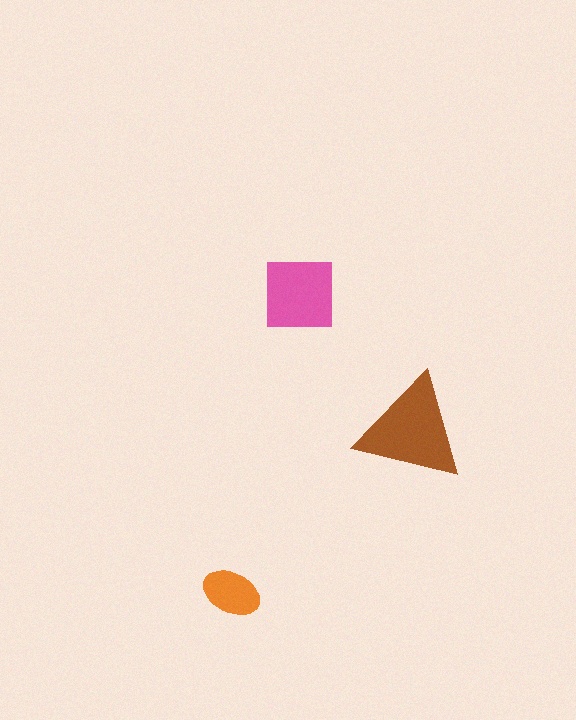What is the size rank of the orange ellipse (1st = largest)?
3rd.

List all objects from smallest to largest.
The orange ellipse, the pink square, the brown triangle.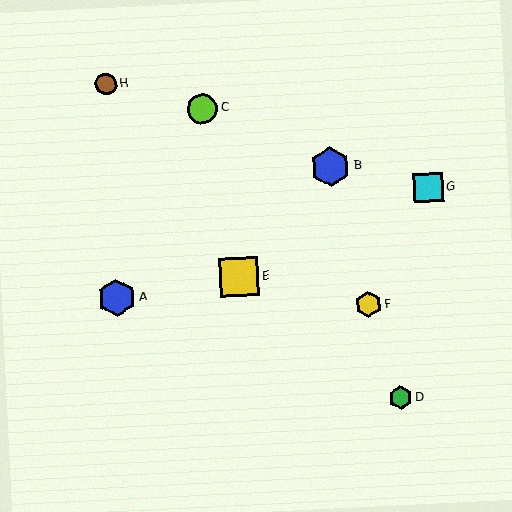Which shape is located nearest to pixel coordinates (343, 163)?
The blue hexagon (labeled B) at (331, 167) is nearest to that location.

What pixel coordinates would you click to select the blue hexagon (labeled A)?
Click at (117, 298) to select the blue hexagon A.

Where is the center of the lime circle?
The center of the lime circle is at (202, 109).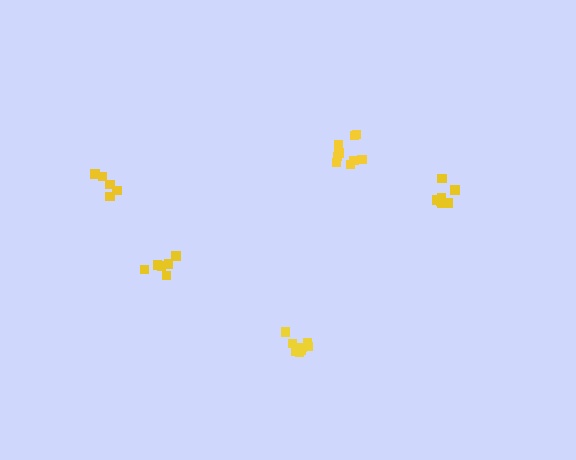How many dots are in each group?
Group 1: 8 dots, Group 2: 8 dots, Group 3: 5 dots, Group 4: 9 dots, Group 5: 7 dots (37 total).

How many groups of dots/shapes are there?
There are 5 groups.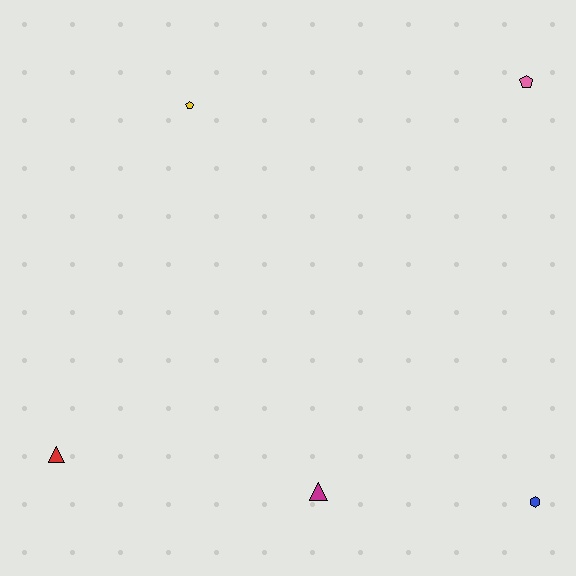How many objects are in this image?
There are 5 objects.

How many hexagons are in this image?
There is 1 hexagon.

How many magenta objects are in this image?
There is 1 magenta object.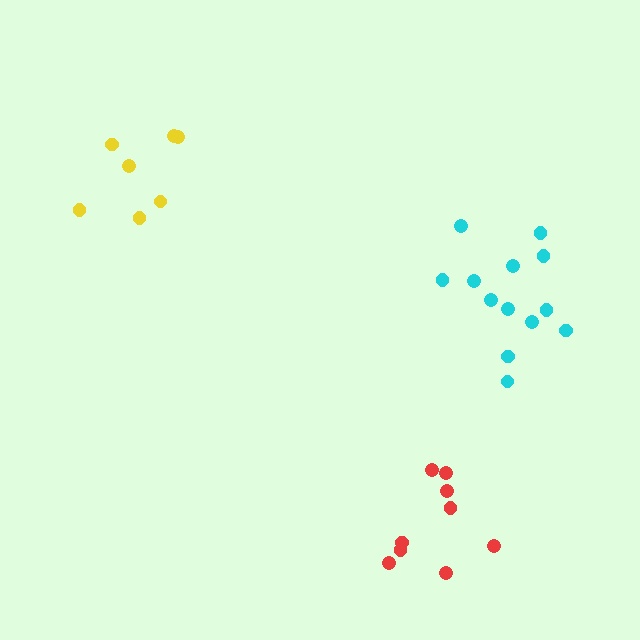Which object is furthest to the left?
The yellow cluster is leftmost.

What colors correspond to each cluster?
The clusters are colored: yellow, red, cyan.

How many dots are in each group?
Group 1: 7 dots, Group 2: 9 dots, Group 3: 13 dots (29 total).